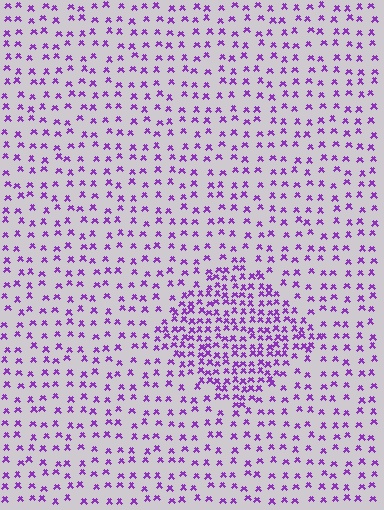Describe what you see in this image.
The image contains small purple elements arranged at two different densities. A diamond-shaped region is visible where the elements are more densely packed than the surrounding area.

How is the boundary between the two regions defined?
The boundary is defined by a change in element density (approximately 2.2x ratio). All elements are the same color, size, and shape.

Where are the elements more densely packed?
The elements are more densely packed inside the diamond boundary.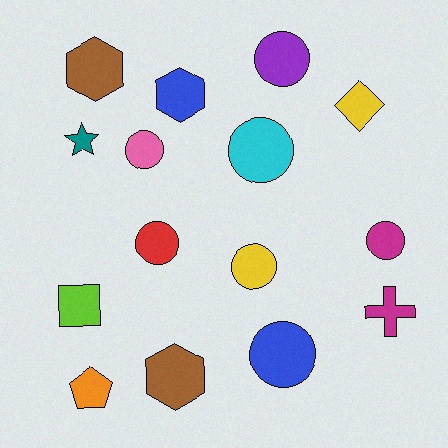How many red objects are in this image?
There is 1 red object.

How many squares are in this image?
There is 1 square.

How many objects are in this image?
There are 15 objects.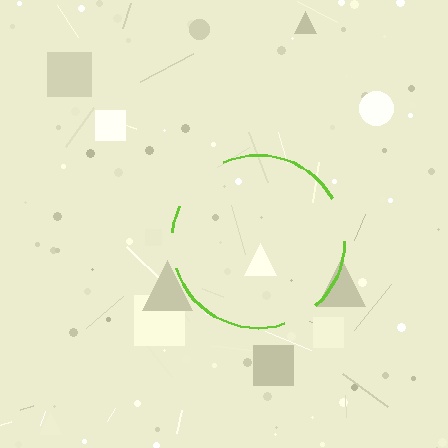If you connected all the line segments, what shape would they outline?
They would outline a circle.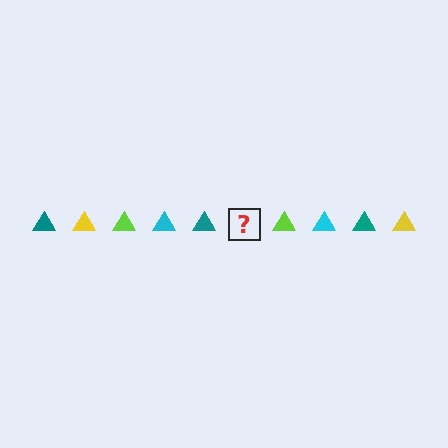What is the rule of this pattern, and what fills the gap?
The rule is that the pattern cycles through teal, yellow, lime, cyan triangles. The gap should be filled with a yellow triangle.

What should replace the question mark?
The question mark should be replaced with a yellow triangle.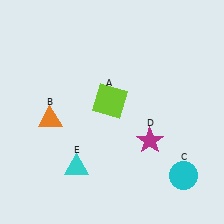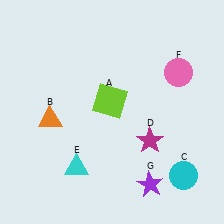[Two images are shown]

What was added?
A pink circle (F), a purple star (G) were added in Image 2.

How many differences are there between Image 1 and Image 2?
There are 2 differences between the two images.